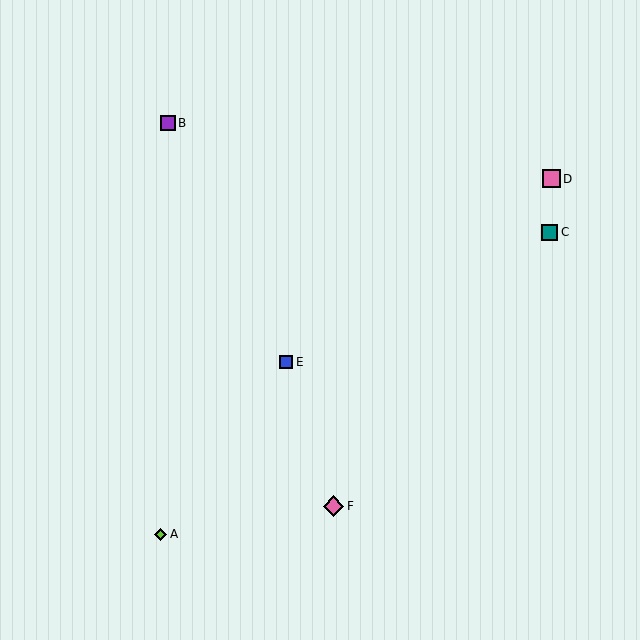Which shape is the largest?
The pink diamond (labeled F) is the largest.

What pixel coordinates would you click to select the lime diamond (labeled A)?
Click at (161, 534) to select the lime diamond A.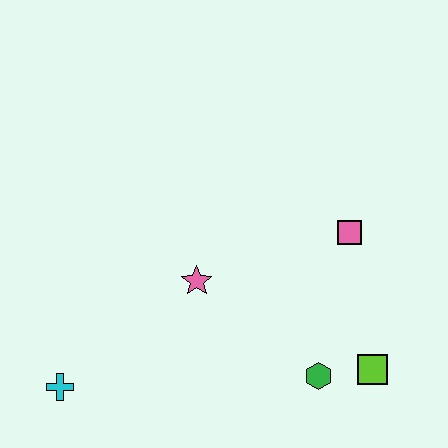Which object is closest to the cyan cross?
The pink star is closest to the cyan cross.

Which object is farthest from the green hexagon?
The cyan cross is farthest from the green hexagon.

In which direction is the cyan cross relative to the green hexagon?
The cyan cross is to the left of the green hexagon.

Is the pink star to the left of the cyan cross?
No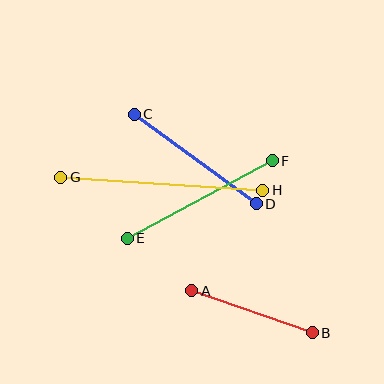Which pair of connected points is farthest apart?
Points G and H are farthest apart.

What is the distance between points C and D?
The distance is approximately 151 pixels.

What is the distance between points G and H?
The distance is approximately 203 pixels.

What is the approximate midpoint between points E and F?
The midpoint is at approximately (200, 199) pixels.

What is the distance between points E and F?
The distance is approximately 165 pixels.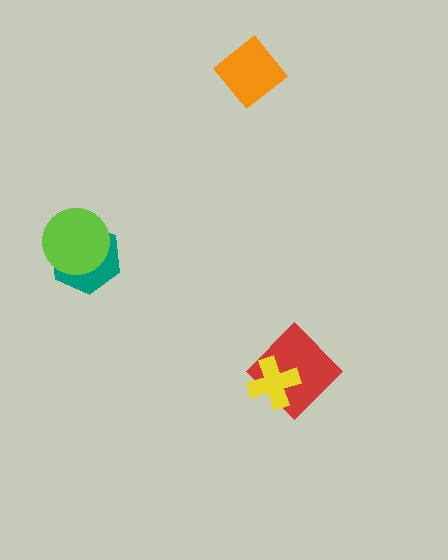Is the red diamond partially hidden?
Yes, it is partially covered by another shape.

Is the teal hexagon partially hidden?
Yes, it is partially covered by another shape.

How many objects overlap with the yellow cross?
1 object overlaps with the yellow cross.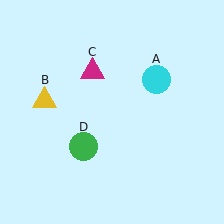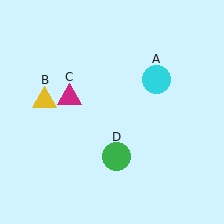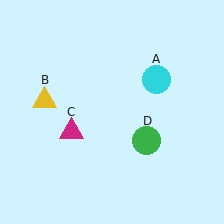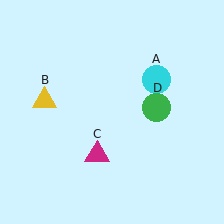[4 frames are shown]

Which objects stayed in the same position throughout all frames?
Cyan circle (object A) and yellow triangle (object B) remained stationary.